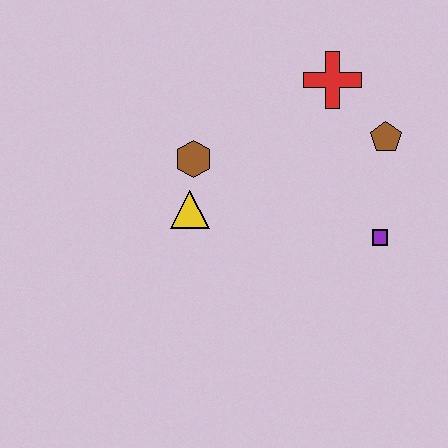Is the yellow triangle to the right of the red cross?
No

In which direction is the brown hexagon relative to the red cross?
The brown hexagon is to the left of the red cross.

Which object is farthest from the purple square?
The brown hexagon is farthest from the purple square.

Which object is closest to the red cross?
The brown pentagon is closest to the red cross.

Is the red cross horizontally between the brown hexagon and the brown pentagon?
Yes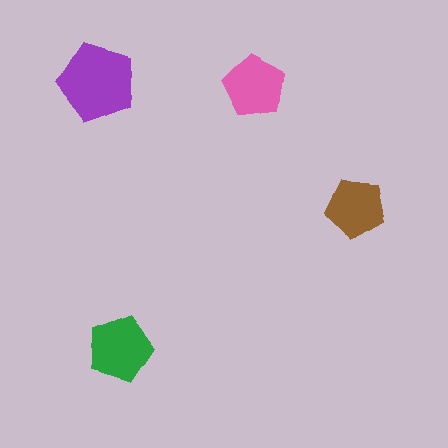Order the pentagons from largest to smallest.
the purple one, the green one, the pink one, the brown one.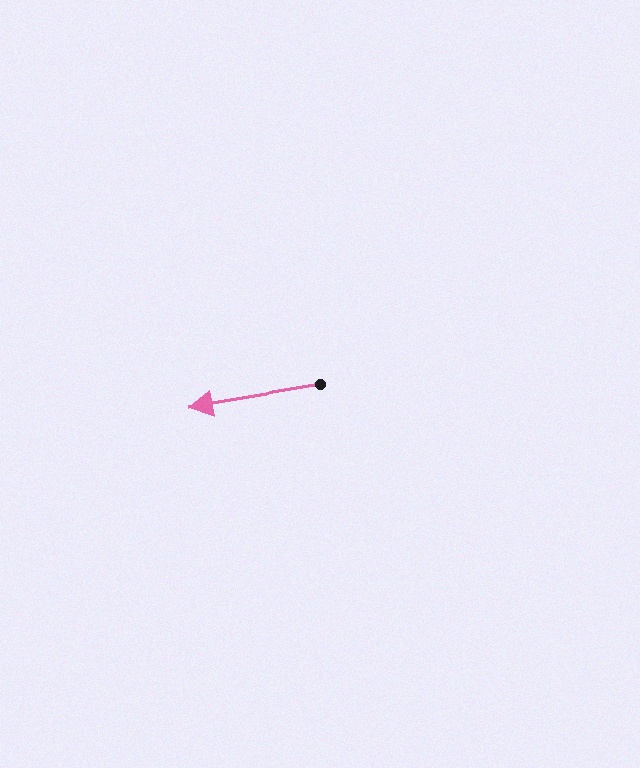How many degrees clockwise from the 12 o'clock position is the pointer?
Approximately 260 degrees.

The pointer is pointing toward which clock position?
Roughly 9 o'clock.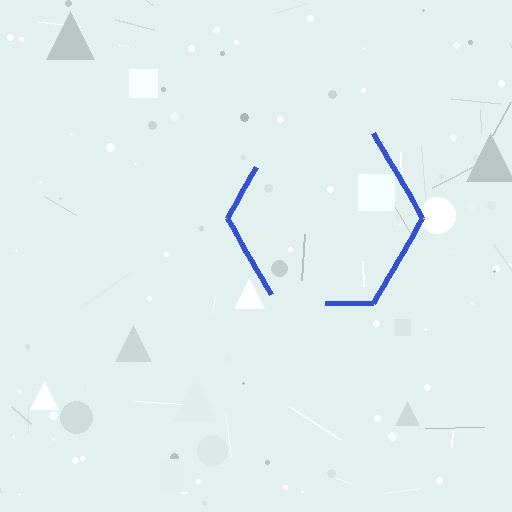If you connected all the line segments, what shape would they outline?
They would outline a hexagon.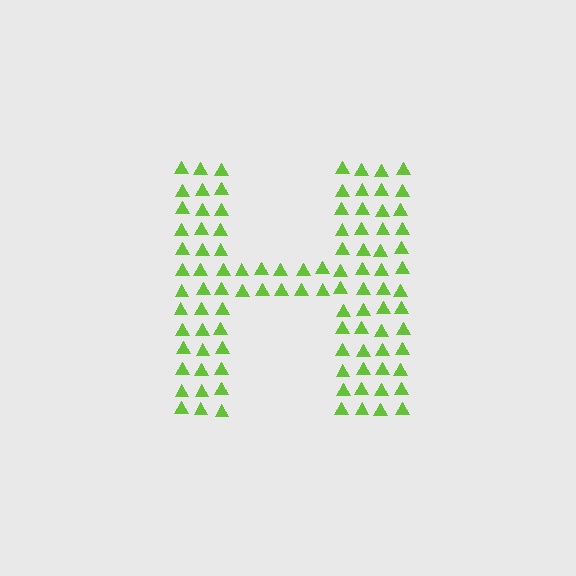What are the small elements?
The small elements are triangles.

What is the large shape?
The large shape is the letter H.